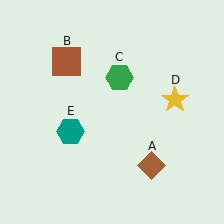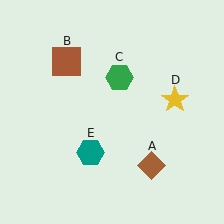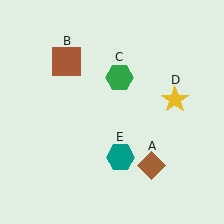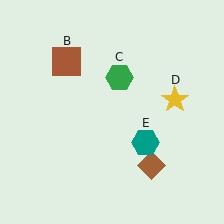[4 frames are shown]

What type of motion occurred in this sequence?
The teal hexagon (object E) rotated counterclockwise around the center of the scene.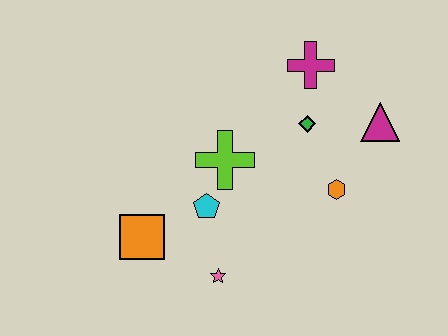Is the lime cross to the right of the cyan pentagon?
Yes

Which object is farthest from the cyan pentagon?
The magenta triangle is farthest from the cyan pentagon.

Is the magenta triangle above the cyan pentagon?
Yes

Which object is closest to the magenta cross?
The green diamond is closest to the magenta cross.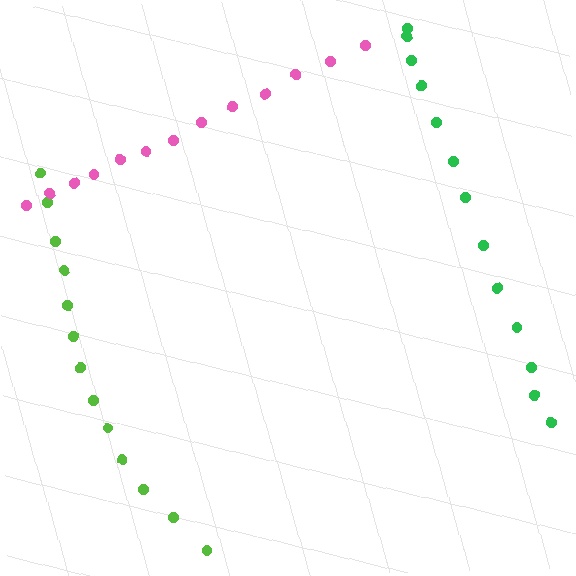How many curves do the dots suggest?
There are 3 distinct paths.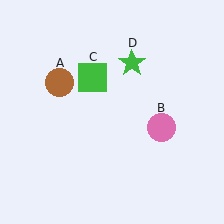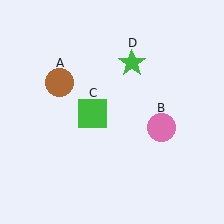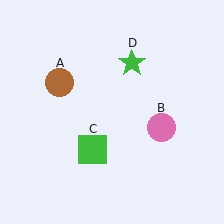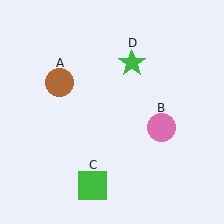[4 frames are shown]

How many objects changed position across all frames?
1 object changed position: green square (object C).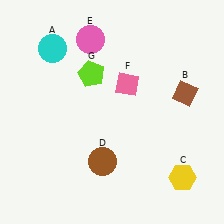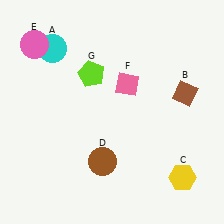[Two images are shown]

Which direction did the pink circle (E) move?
The pink circle (E) moved left.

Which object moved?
The pink circle (E) moved left.